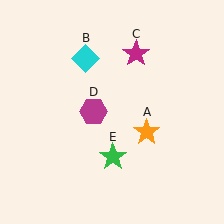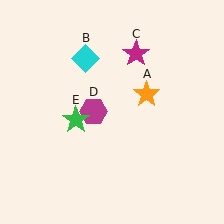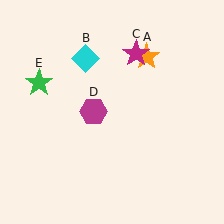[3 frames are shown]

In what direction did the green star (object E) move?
The green star (object E) moved up and to the left.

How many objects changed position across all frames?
2 objects changed position: orange star (object A), green star (object E).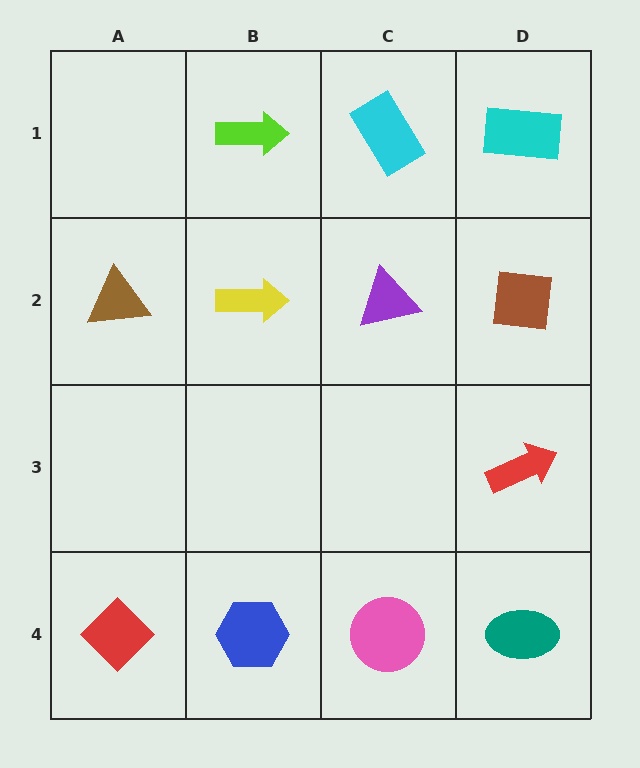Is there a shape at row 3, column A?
No, that cell is empty.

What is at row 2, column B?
A yellow arrow.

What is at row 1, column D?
A cyan rectangle.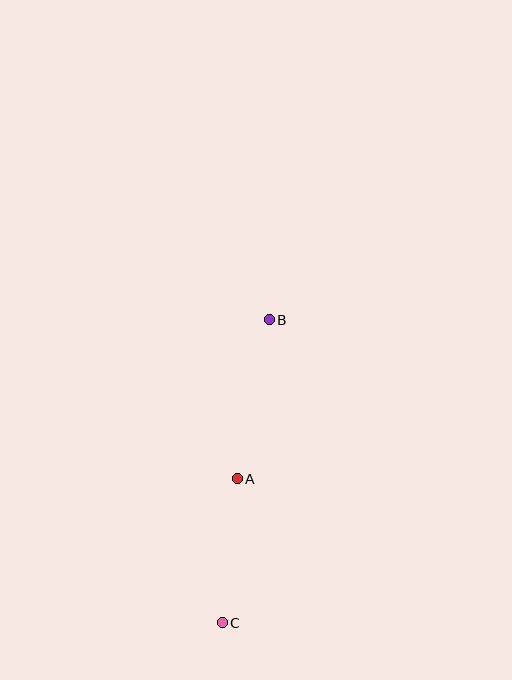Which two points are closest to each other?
Points A and C are closest to each other.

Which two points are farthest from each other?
Points B and C are farthest from each other.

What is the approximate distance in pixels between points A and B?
The distance between A and B is approximately 162 pixels.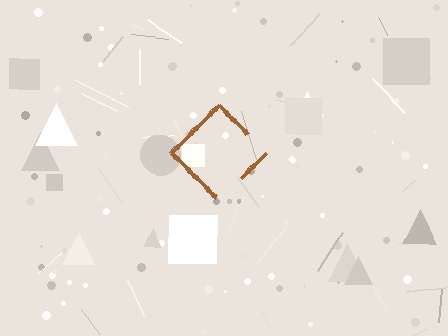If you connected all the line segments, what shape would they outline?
They would outline a diamond.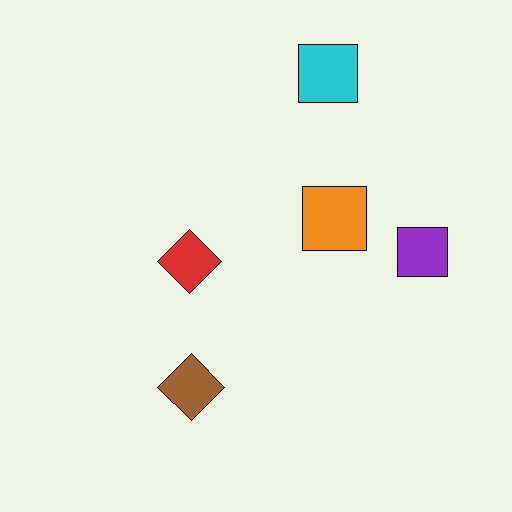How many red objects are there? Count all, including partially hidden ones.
There is 1 red object.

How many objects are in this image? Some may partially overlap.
There are 5 objects.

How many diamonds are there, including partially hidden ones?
There are 2 diamonds.